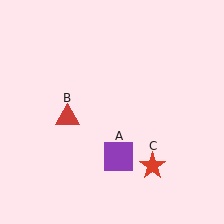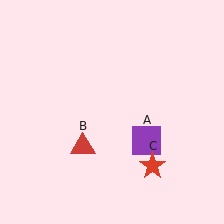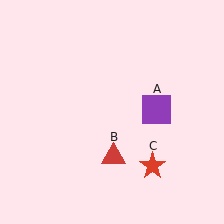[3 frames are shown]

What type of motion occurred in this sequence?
The purple square (object A), red triangle (object B) rotated counterclockwise around the center of the scene.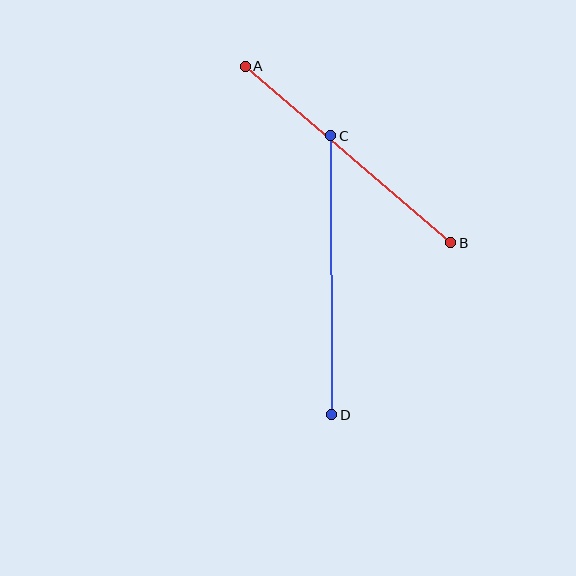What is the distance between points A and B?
The distance is approximately 271 pixels.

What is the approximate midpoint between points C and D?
The midpoint is at approximately (331, 275) pixels.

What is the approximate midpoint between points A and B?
The midpoint is at approximately (348, 155) pixels.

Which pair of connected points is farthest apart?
Points C and D are farthest apart.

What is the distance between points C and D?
The distance is approximately 279 pixels.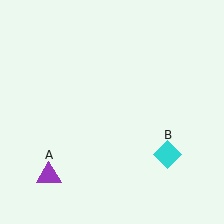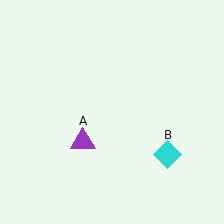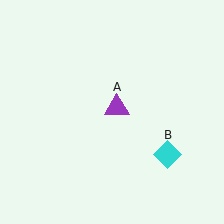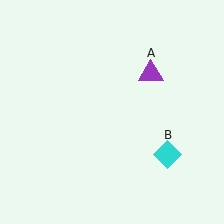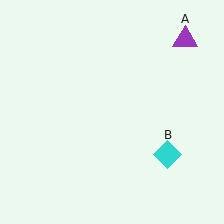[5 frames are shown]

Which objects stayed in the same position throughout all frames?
Cyan diamond (object B) remained stationary.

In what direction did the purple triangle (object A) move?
The purple triangle (object A) moved up and to the right.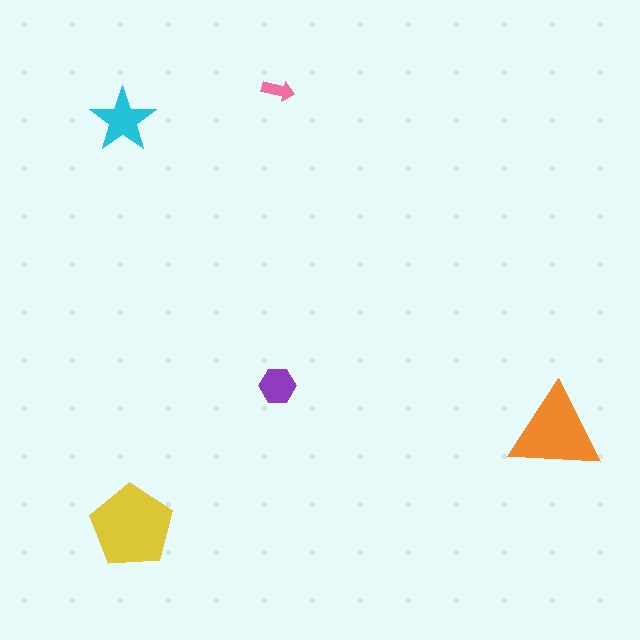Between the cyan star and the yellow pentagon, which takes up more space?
The yellow pentagon.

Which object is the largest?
The yellow pentagon.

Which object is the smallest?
The pink arrow.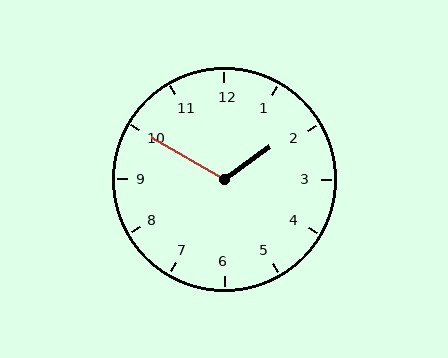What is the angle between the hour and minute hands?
Approximately 115 degrees.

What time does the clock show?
1:50.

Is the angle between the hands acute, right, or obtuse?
It is obtuse.